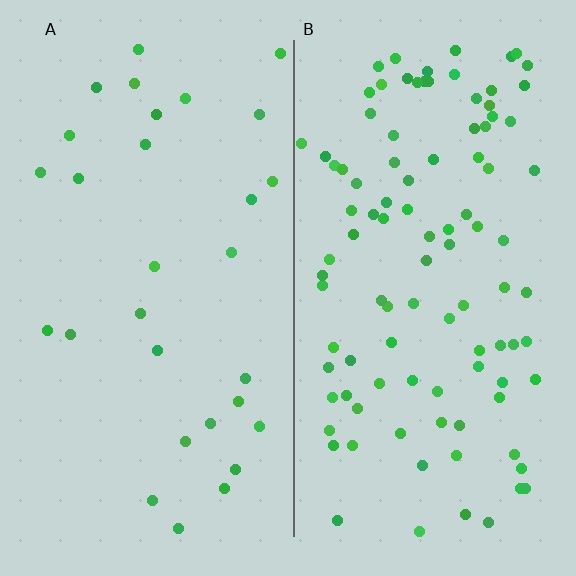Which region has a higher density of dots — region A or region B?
B (the right).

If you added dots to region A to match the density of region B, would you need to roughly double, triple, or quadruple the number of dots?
Approximately triple.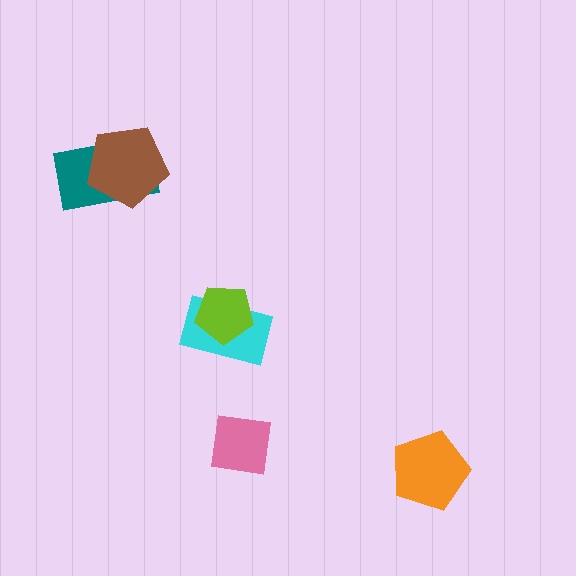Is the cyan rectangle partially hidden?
Yes, it is partially covered by another shape.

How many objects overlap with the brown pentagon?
1 object overlaps with the brown pentagon.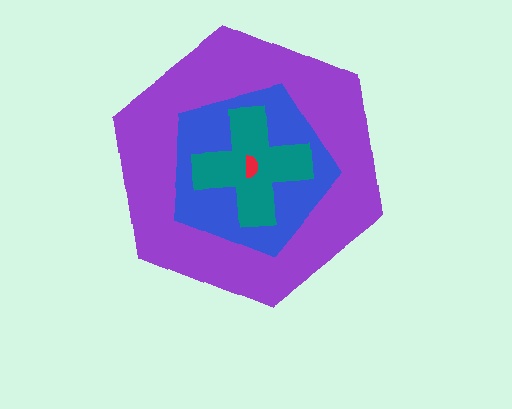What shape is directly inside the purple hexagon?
The blue pentagon.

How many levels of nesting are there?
4.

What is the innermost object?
The red semicircle.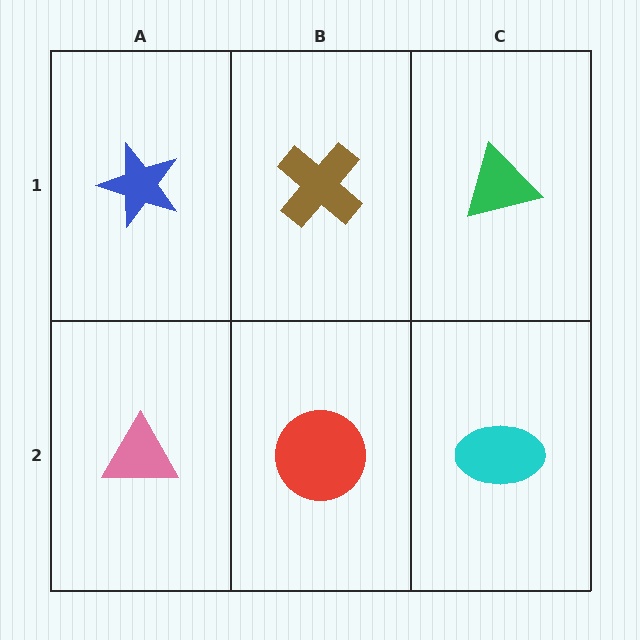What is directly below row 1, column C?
A cyan ellipse.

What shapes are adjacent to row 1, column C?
A cyan ellipse (row 2, column C), a brown cross (row 1, column B).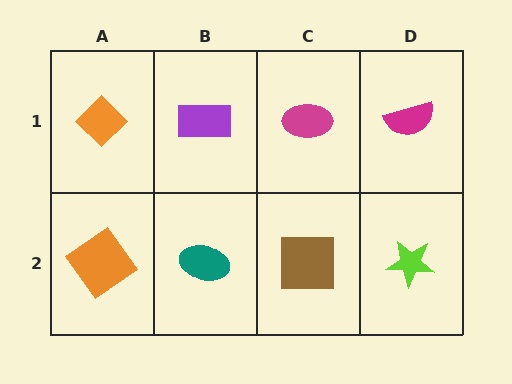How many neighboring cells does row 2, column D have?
2.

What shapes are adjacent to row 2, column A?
An orange diamond (row 1, column A), a teal ellipse (row 2, column B).